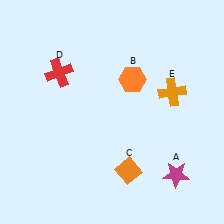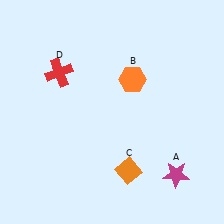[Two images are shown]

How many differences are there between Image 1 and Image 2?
There is 1 difference between the two images.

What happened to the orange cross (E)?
The orange cross (E) was removed in Image 2. It was in the top-right area of Image 1.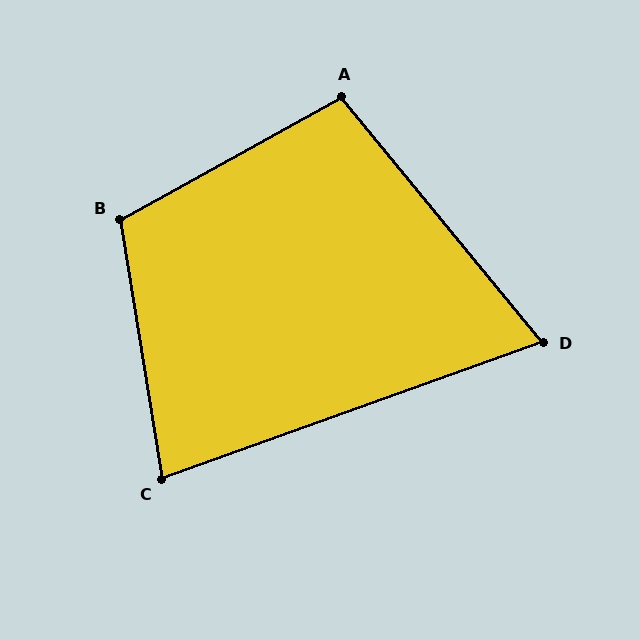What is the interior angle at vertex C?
Approximately 79 degrees (acute).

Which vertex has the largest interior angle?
B, at approximately 110 degrees.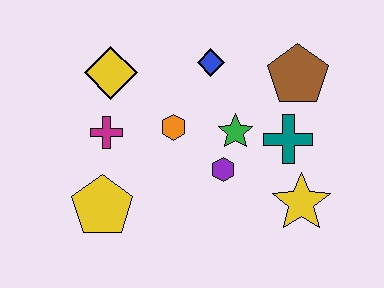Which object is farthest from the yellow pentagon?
The brown pentagon is farthest from the yellow pentagon.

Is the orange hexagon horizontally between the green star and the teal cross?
No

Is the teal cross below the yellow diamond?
Yes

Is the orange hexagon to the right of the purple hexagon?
No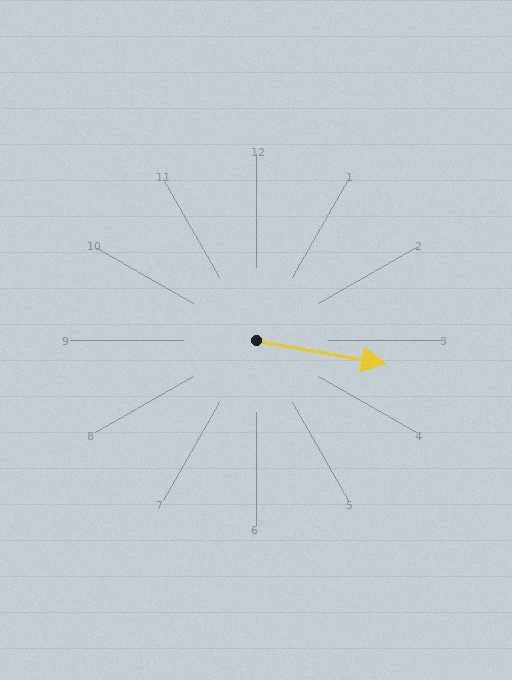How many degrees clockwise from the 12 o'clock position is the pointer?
Approximately 100 degrees.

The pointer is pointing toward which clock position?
Roughly 3 o'clock.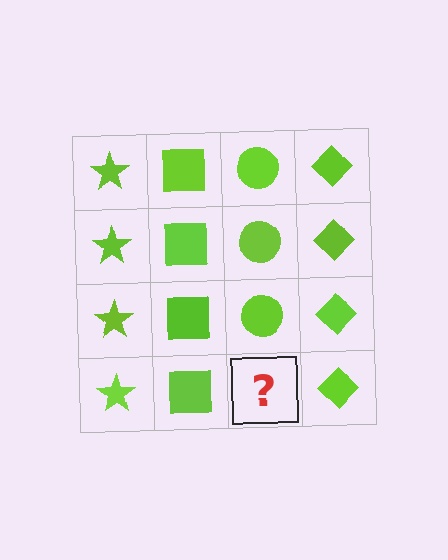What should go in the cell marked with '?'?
The missing cell should contain a lime circle.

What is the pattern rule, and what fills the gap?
The rule is that each column has a consistent shape. The gap should be filled with a lime circle.